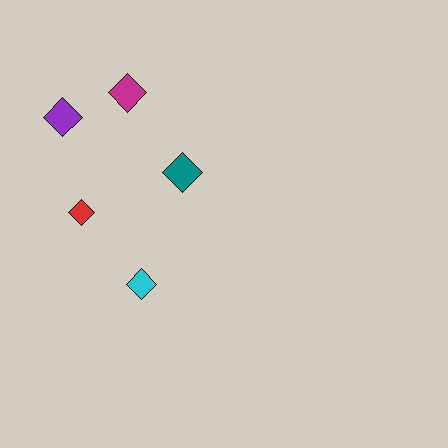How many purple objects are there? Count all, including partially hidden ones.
There is 1 purple object.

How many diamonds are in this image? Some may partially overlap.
There are 5 diamonds.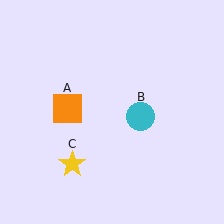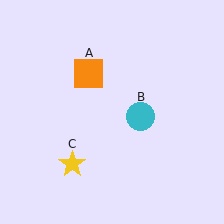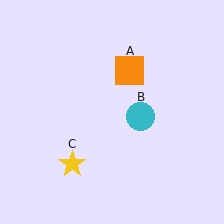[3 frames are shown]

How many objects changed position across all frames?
1 object changed position: orange square (object A).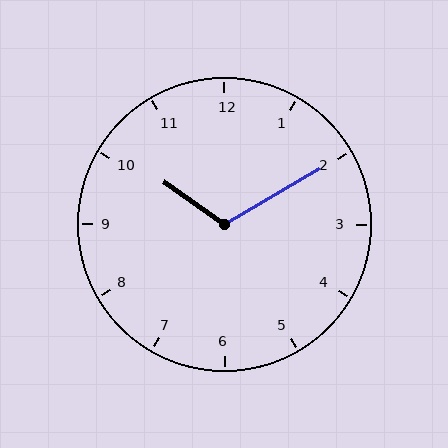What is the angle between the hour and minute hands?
Approximately 115 degrees.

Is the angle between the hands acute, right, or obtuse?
It is obtuse.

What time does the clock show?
10:10.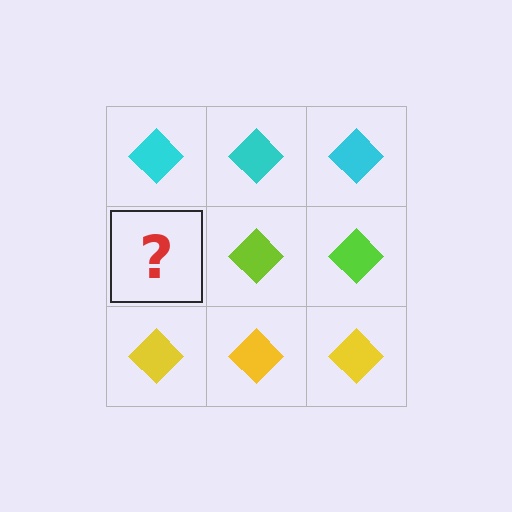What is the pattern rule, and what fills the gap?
The rule is that each row has a consistent color. The gap should be filled with a lime diamond.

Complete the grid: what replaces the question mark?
The question mark should be replaced with a lime diamond.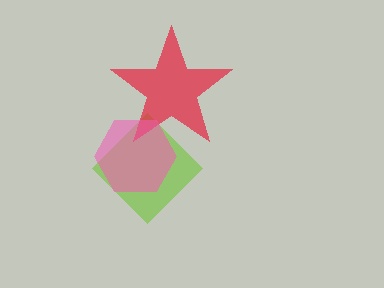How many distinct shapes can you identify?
There are 3 distinct shapes: a lime diamond, a red star, a pink hexagon.